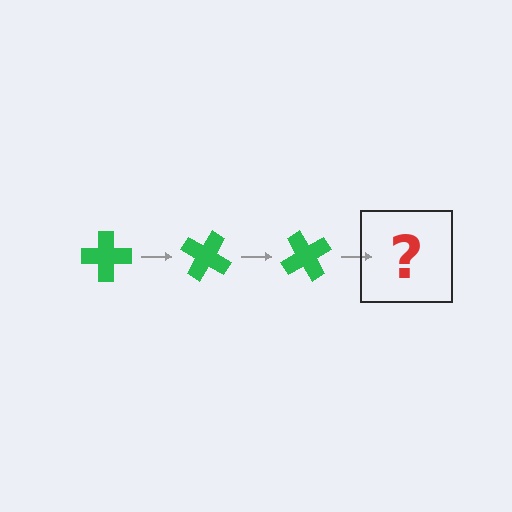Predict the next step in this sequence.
The next step is a green cross rotated 90 degrees.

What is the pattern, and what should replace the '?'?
The pattern is that the cross rotates 30 degrees each step. The '?' should be a green cross rotated 90 degrees.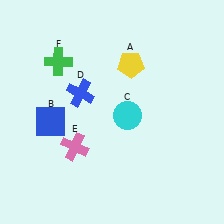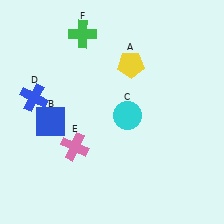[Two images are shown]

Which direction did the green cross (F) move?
The green cross (F) moved up.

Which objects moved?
The objects that moved are: the blue cross (D), the green cross (F).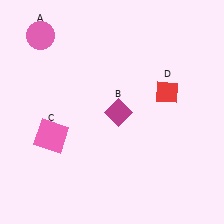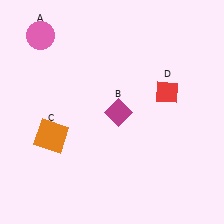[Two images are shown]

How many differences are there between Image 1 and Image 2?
There is 1 difference between the two images.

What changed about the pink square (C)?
In Image 1, C is pink. In Image 2, it changed to orange.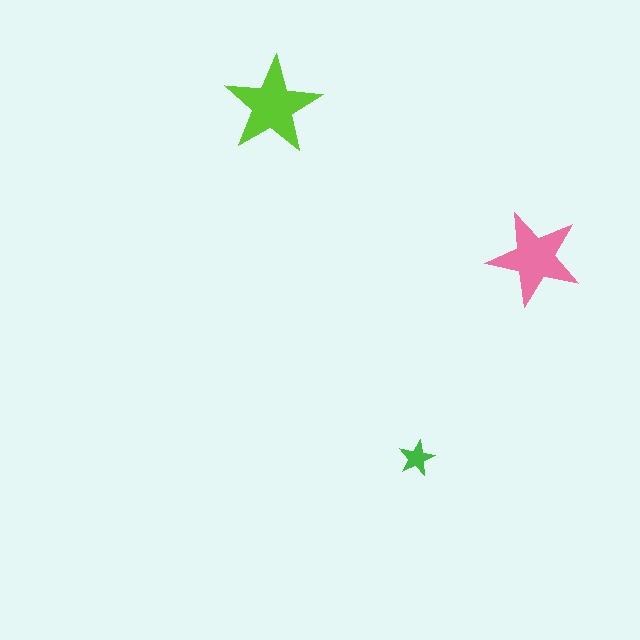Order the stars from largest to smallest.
the lime one, the pink one, the green one.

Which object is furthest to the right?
The pink star is rightmost.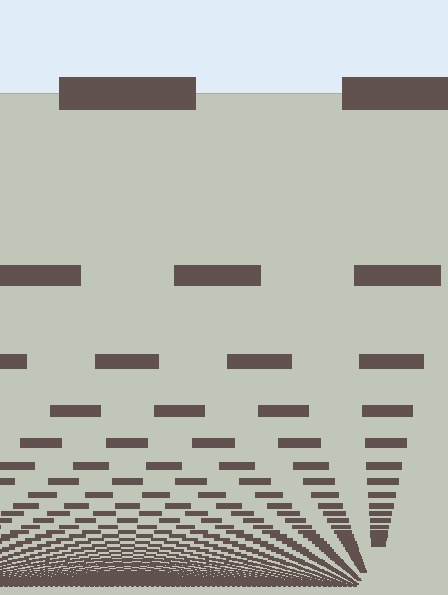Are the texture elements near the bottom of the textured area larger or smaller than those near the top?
Smaller. The gradient is inverted — elements near the bottom are smaller and denser.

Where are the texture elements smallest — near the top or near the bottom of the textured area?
Near the bottom.